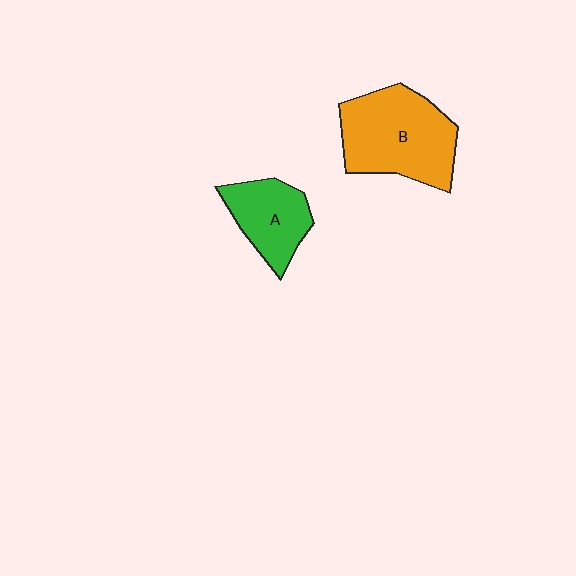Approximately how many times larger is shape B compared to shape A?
Approximately 1.7 times.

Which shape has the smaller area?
Shape A (green).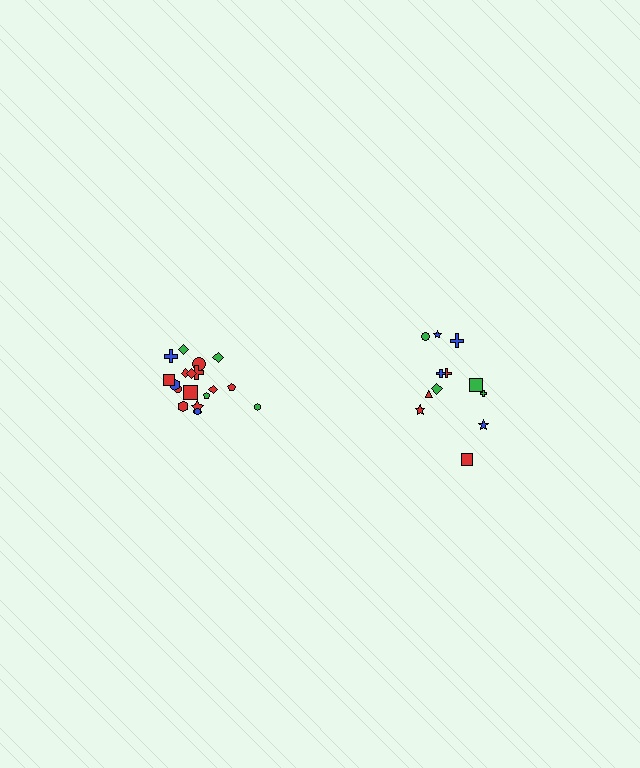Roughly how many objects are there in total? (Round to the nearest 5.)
Roughly 30 objects in total.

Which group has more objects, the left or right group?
The left group.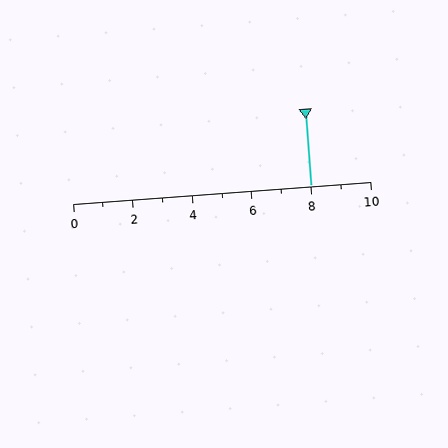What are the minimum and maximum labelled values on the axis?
The axis runs from 0 to 10.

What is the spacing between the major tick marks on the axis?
The major ticks are spaced 2 apart.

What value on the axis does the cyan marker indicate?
The marker indicates approximately 8.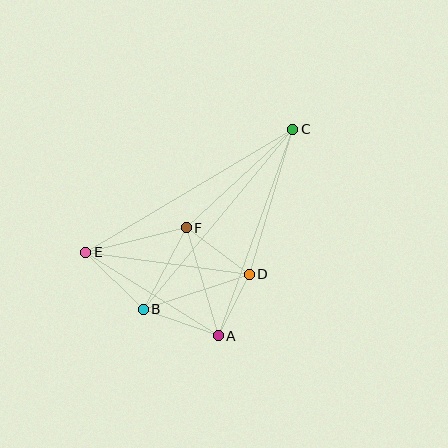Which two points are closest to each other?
Points A and D are closest to each other.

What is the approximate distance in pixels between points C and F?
The distance between C and F is approximately 146 pixels.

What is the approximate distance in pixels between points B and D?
The distance between B and D is approximately 111 pixels.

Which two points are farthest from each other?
Points C and E are farthest from each other.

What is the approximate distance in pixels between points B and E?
The distance between B and E is approximately 81 pixels.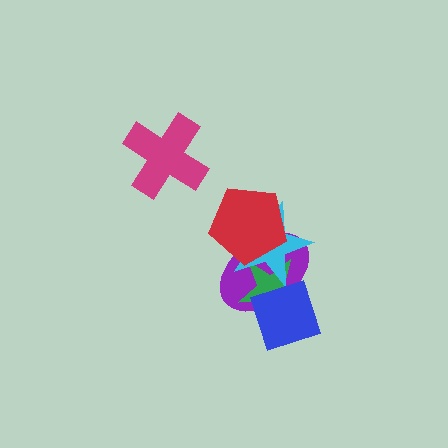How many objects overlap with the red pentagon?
3 objects overlap with the red pentagon.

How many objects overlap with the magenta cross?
0 objects overlap with the magenta cross.